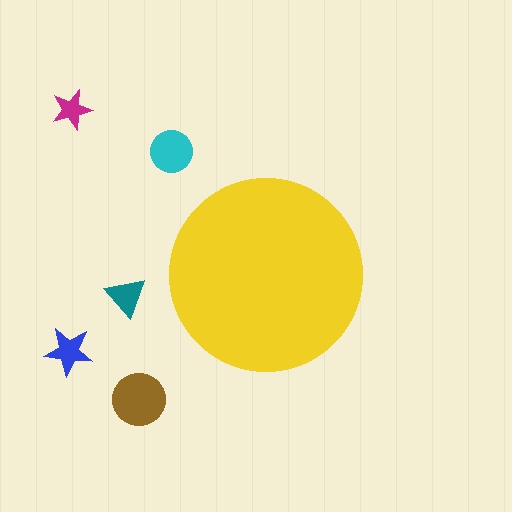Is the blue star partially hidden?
No, the blue star is fully visible.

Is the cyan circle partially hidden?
No, the cyan circle is fully visible.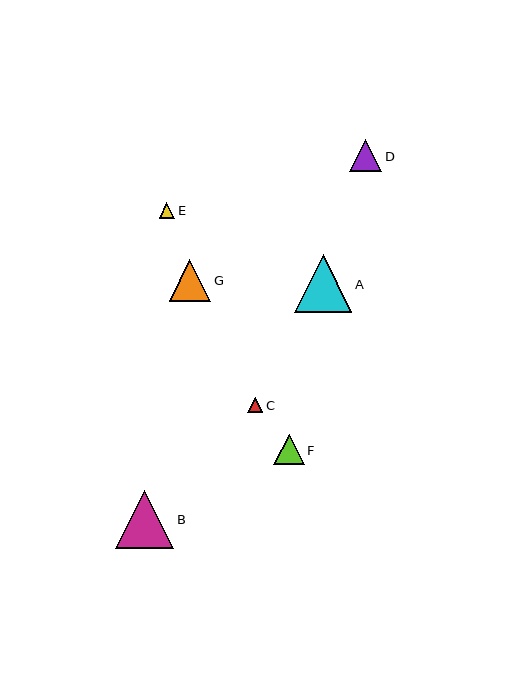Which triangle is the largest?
Triangle B is the largest with a size of approximately 58 pixels.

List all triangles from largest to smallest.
From largest to smallest: B, A, G, D, F, E, C.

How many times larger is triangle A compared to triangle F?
Triangle A is approximately 1.9 times the size of triangle F.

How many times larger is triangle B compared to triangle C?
Triangle B is approximately 3.9 times the size of triangle C.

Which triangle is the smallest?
Triangle C is the smallest with a size of approximately 15 pixels.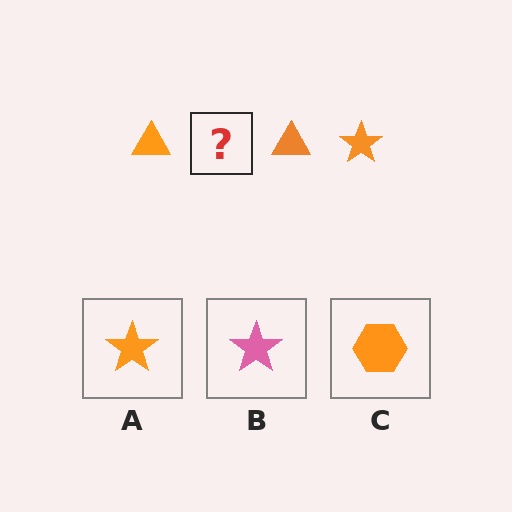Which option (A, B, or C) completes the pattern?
A.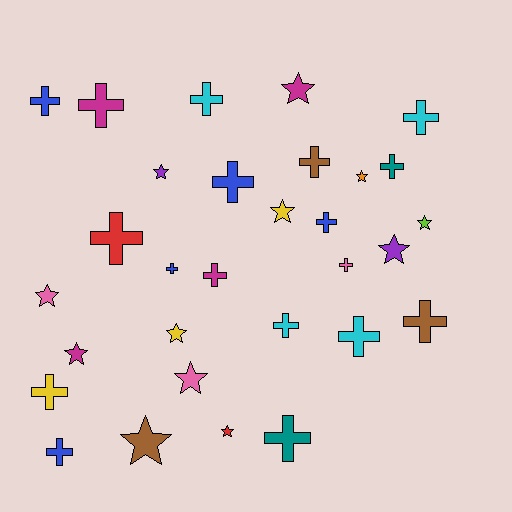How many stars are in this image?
There are 12 stars.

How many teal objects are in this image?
There are 2 teal objects.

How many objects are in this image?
There are 30 objects.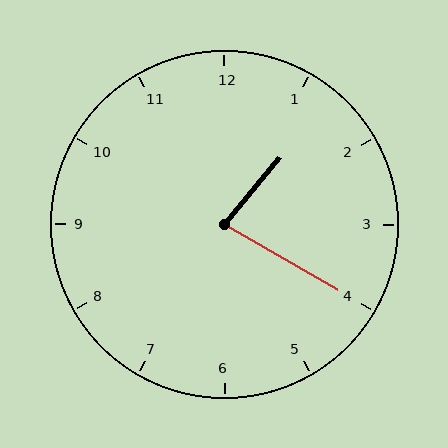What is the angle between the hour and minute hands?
Approximately 80 degrees.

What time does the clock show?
1:20.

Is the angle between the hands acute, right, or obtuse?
It is acute.